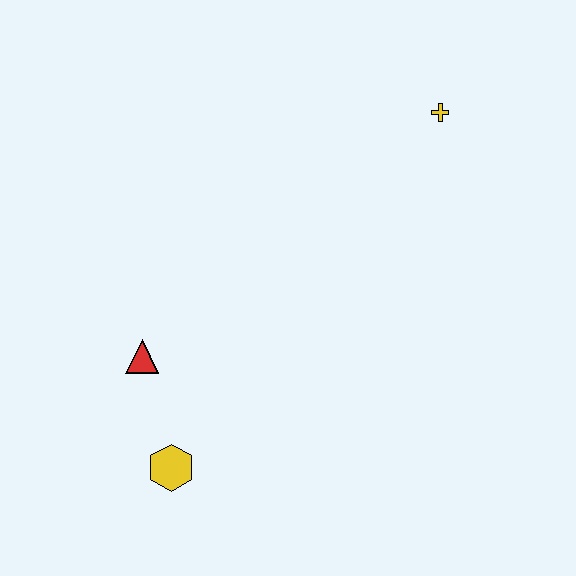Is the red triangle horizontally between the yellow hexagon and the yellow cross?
No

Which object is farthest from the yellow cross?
The yellow hexagon is farthest from the yellow cross.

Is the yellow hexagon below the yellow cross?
Yes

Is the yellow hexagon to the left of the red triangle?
No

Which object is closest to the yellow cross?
The red triangle is closest to the yellow cross.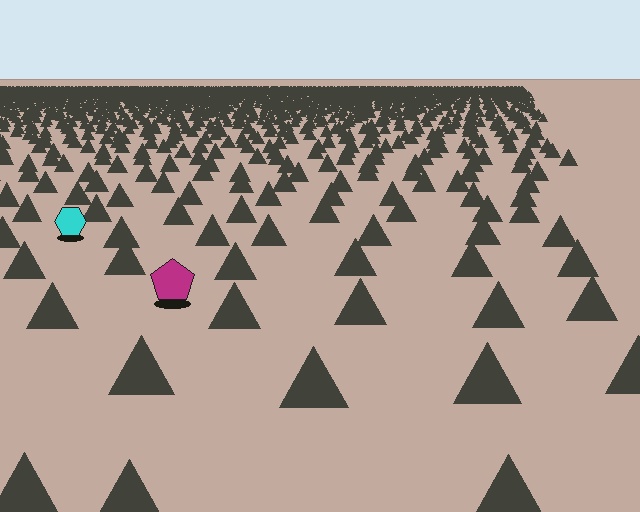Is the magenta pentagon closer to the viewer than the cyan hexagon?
Yes. The magenta pentagon is closer — you can tell from the texture gradient: the ground texture is coarser near it.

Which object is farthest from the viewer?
The cyan hexagon is farthest from the viewer. It appears smaller and the ground texture around it is denser.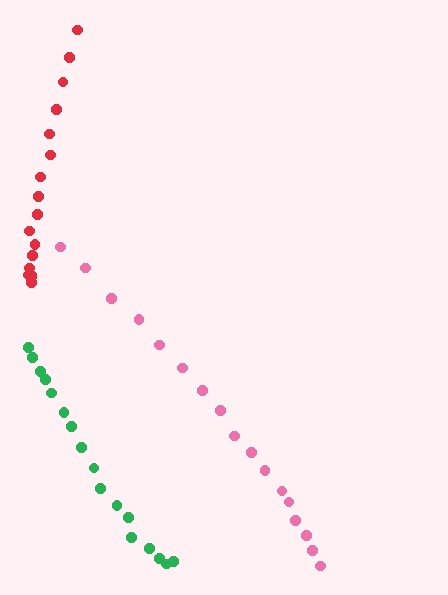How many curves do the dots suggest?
There are 3 distinct paths.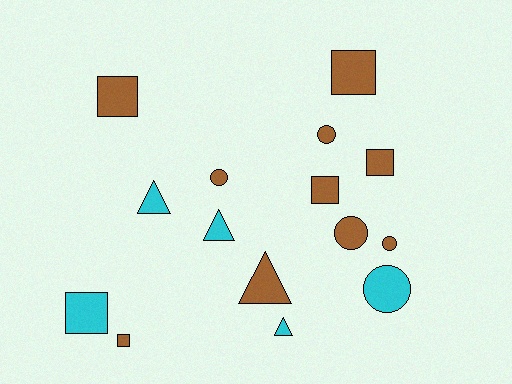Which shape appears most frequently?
Square, with 6 objects.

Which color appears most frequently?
Brown, with 10 objects.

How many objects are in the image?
There are 15 objects.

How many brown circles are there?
There are 4 brown circles.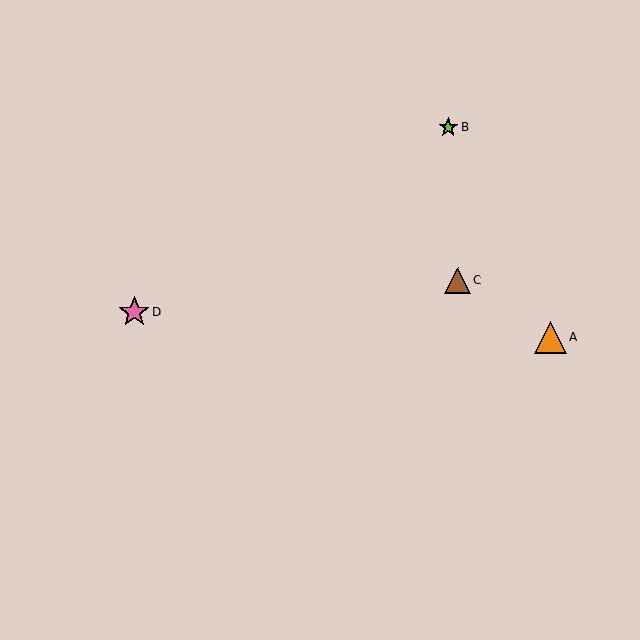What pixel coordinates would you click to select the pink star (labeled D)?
Click at (134, 312) to select the pink star D.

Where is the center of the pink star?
The center of the pink star is at (134, 312).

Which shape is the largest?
The orange triangle (labeled A) is the largest.